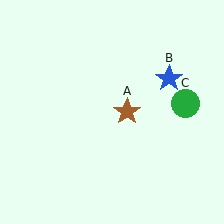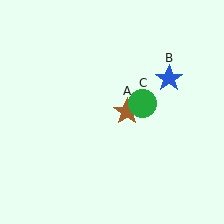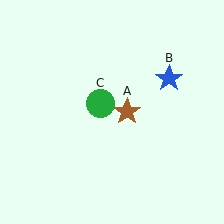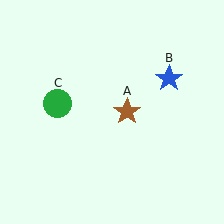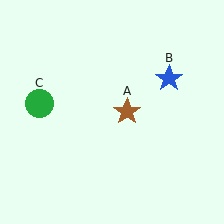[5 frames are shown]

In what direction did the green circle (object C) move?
The green circle (object C) moved left.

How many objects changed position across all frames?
1 object changed position: green circle (object C).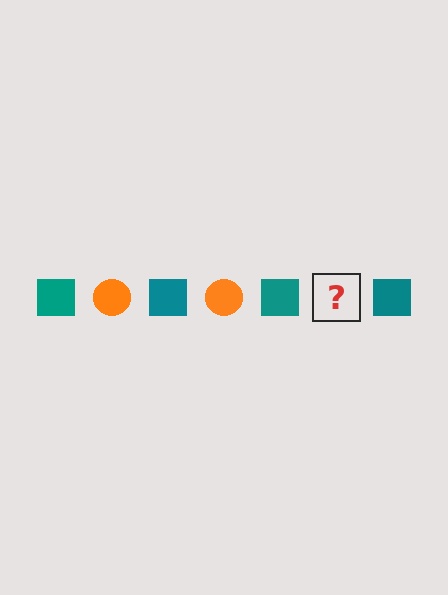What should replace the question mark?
The question mark should be replaced with an orange circle.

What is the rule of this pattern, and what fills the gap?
The rule is that the pattern alternates between teal square and orange circle. The gap should be filled with an orange circle.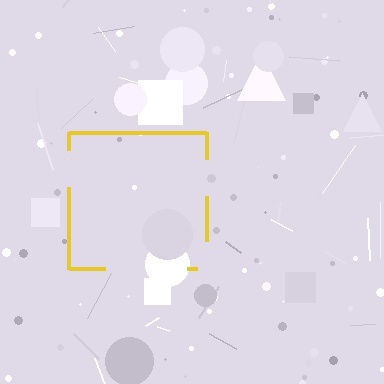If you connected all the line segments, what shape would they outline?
They would outline a square.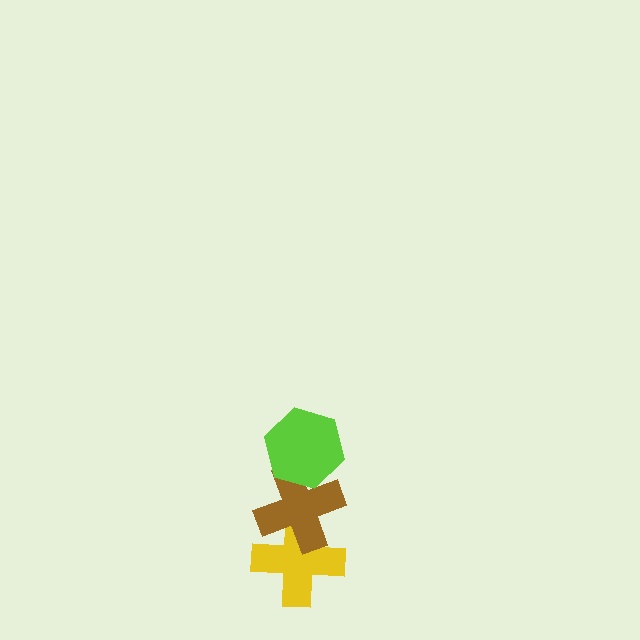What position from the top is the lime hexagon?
The lime hexagon is 1st from the top.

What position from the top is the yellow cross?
The yellow cross is 3rd from the top.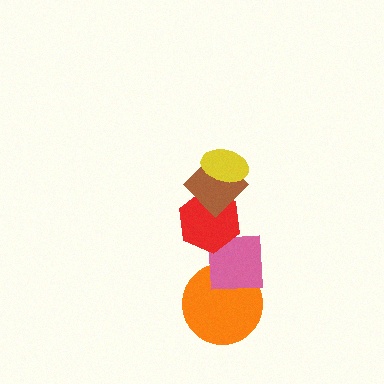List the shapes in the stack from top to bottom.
From top to bottom: the yellow ellipse, the brown diamond, the red hexagon, the pink square, the orange circle.